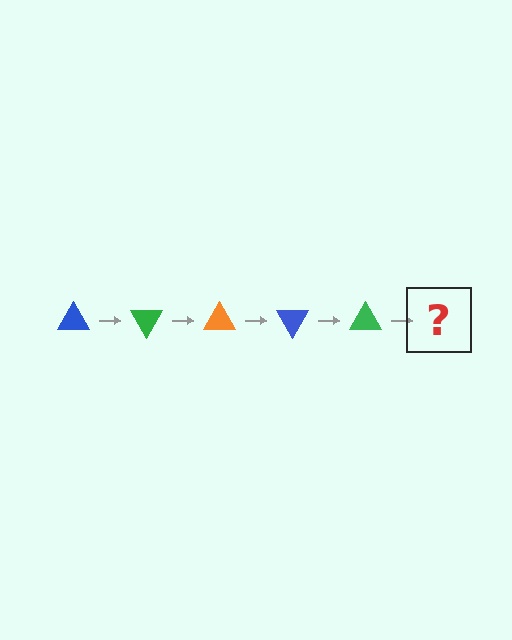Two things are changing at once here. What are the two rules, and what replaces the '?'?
The two rules are that it rotates 60 degrees each step and the color cycles through blue, green, and orange. The '?' should be an orange triangle, rotated 300 degrees from the start.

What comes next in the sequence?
The next element should be an orange triangle, rotated 300 degrees from the start.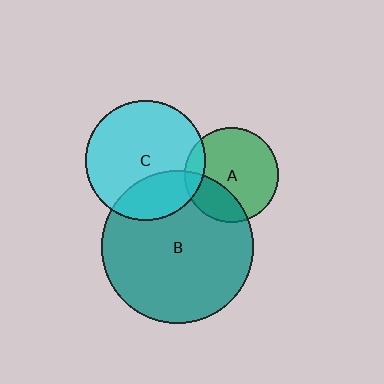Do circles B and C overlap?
Yes.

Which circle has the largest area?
Circle B (teal).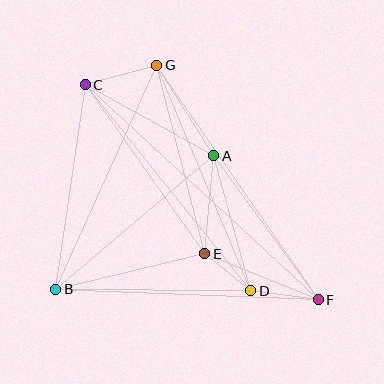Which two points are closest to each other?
Points D and E are closest to each other.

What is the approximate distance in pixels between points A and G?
The distance between A and G is approximately 107 pixels.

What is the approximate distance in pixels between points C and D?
The distance between C and D is approximately 264 pixels.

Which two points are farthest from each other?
Points C and F are farthest from each other.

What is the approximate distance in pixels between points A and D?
The distance between A and D is approximately 140 pixels.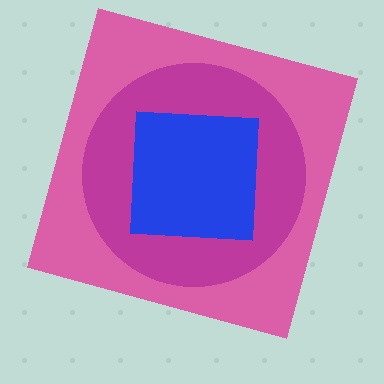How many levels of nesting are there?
3.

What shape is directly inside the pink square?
The magenta circle.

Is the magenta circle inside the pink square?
Yes.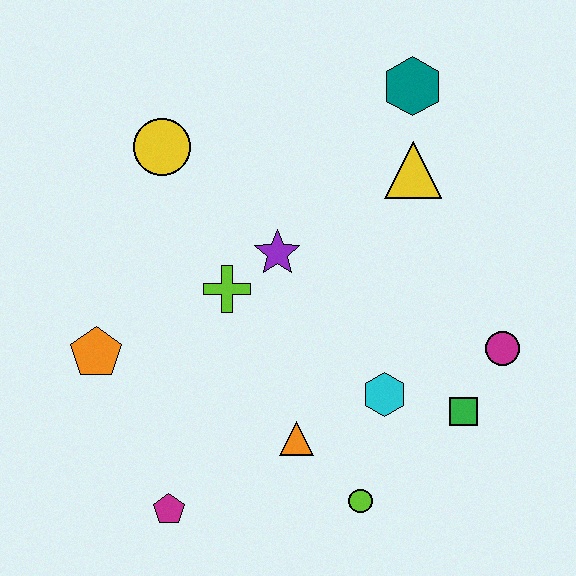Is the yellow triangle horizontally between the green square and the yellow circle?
Yes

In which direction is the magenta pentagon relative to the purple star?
The magenta pentagon is below the purple star.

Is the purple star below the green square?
No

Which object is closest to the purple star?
The lime cross is closest to the purple star.